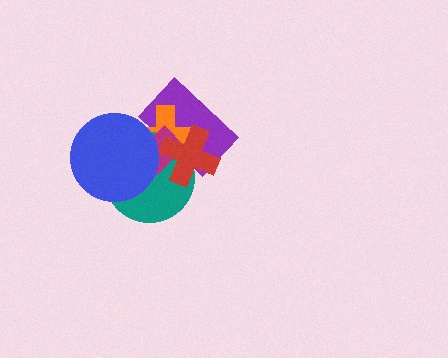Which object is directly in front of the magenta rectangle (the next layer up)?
The blue circle is directly in front of the magenta rectangle.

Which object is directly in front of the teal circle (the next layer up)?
The magenta rectangle is directly in front of the teal circle.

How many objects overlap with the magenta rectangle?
5 objects overlap with the magenta rectangle.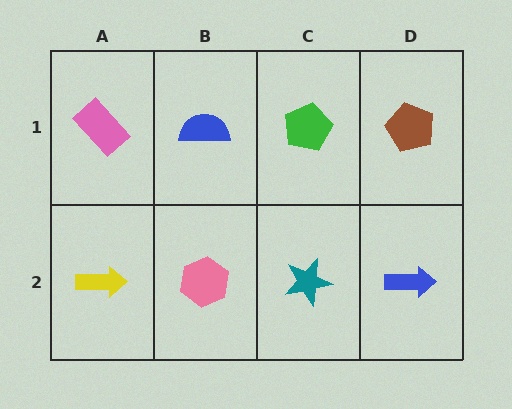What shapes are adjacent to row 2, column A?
A pink rectangle (row 1, column A), a pink hexagon (row 2, column B).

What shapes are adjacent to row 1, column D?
A blue arrow (row 2, column D), a green pentagon (row 1, column C).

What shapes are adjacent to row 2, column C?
A green pentagon (row 1, column C), a pink hexagon (row 2, column B), a blue arrow (row 2, column D).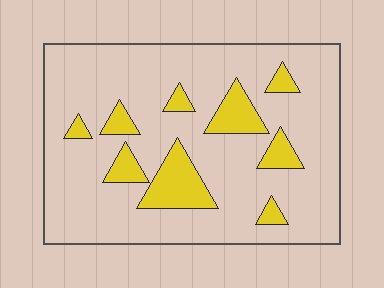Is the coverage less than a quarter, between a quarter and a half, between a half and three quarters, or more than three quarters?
Less than a quarter.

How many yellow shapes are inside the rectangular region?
9.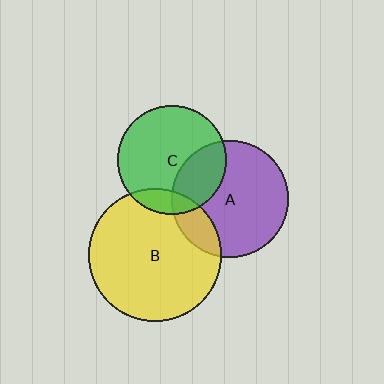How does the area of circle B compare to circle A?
Approximately 1.3 times.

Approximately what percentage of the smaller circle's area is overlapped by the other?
Approximately 15%.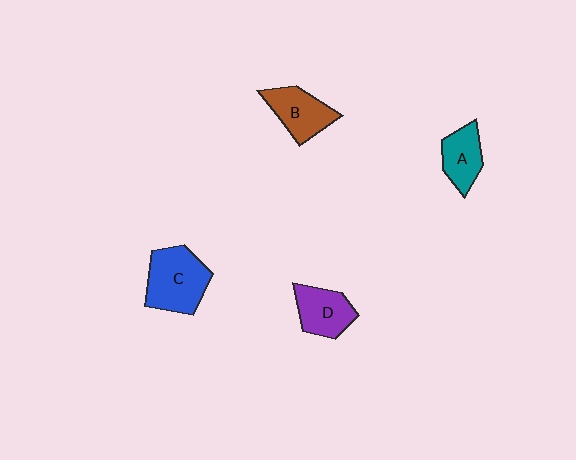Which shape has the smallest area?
Shape A (teal).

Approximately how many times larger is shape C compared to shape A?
Approximately 1.6 times.